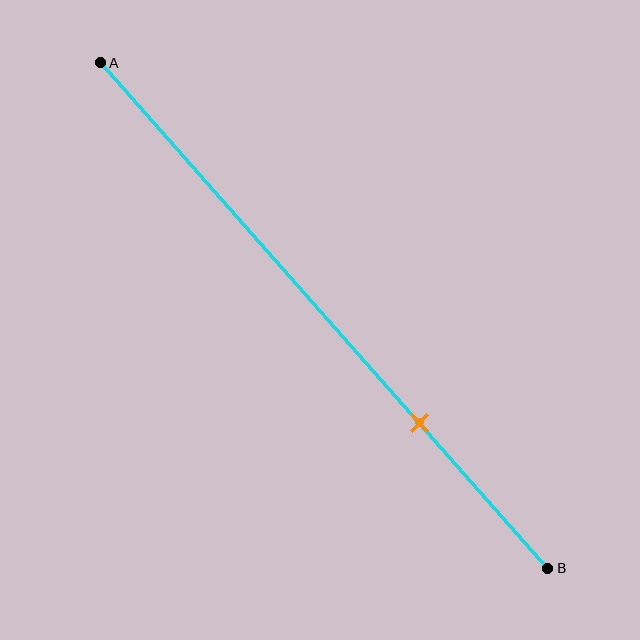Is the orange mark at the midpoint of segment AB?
No, the mark is at about 70% from A, not at the 50% midpoint.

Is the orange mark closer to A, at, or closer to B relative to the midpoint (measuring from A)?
The orange mark is closer to point B than the midpoint of segment AB.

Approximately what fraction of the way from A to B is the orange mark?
The orange mark is approximately 70% of the way from A to B.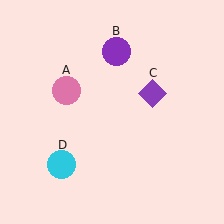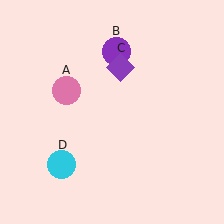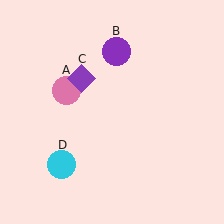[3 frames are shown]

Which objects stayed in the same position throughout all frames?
Pink circle (object A) and purple circle (object B) and cyan circle (object D) remained stationary.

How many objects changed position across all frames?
1 object changed position: purple diamond (object C).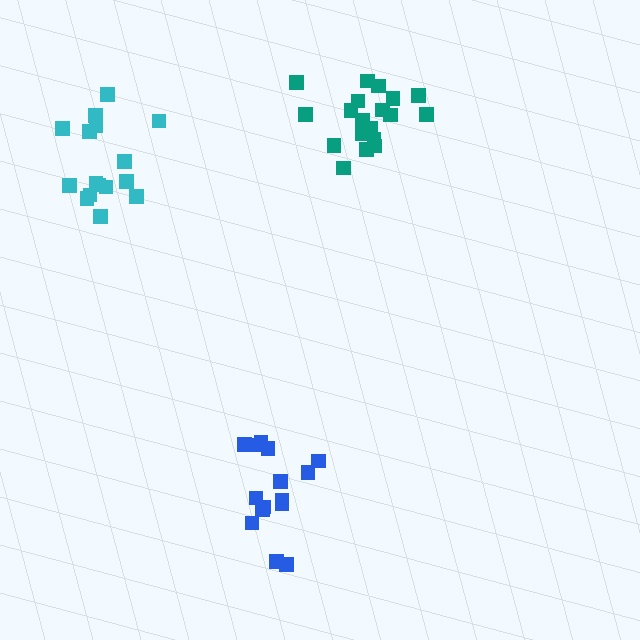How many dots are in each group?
Group 1: 19 dots, Group 2: 16 dots, Group 3: 16 dots (51 total).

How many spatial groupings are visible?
There are 3 spatial groupings.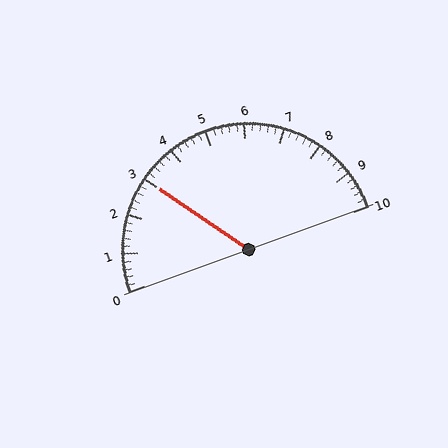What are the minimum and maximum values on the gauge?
The gauge ranges from 0 to 10.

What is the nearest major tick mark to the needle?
The nearest major tick mark is 3.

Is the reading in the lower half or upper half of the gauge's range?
The reading is in the lower half of the range (0 to 10).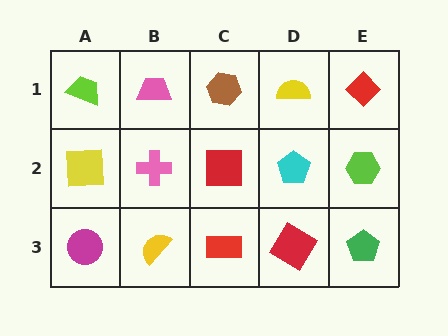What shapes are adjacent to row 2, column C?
A brown hexagon (row 1, column C), a red rectangle (row 3, column C), a pink cross (row 2, column B), a cyan pentagon (row 2, column D).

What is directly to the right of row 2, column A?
A pink cross.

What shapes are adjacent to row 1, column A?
A yellow square (row 2, column A), a pink trapezoid (row 1, column B).